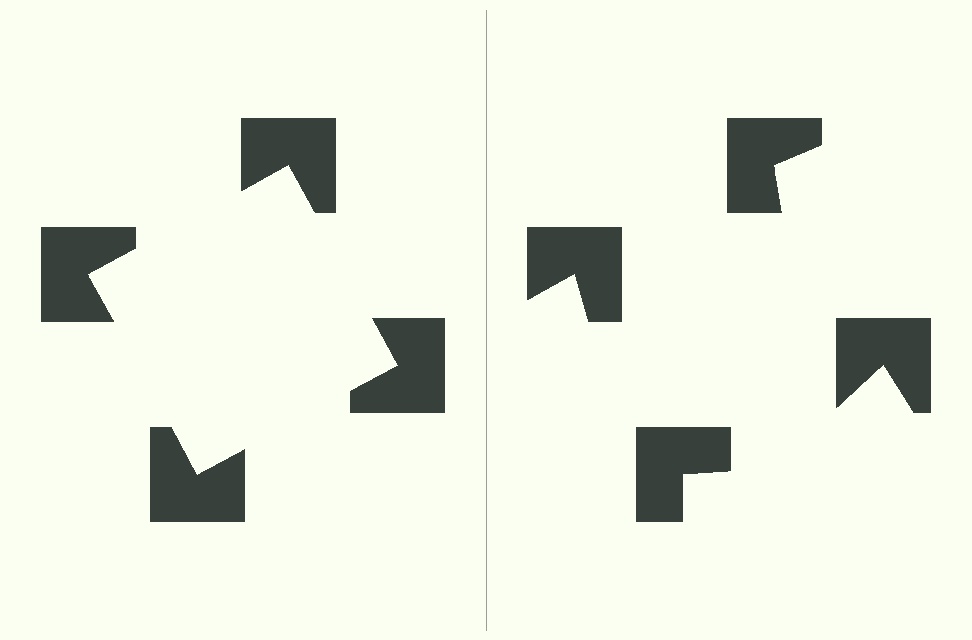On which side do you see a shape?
An illusory square appears on the left side. On the right side the wedge cuts are rotated, so no coherent shape forms.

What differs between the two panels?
The notched squares are positioned identically on both sides; only the wedge orientations differ. On the left they align to a square; on the right they are misaligned.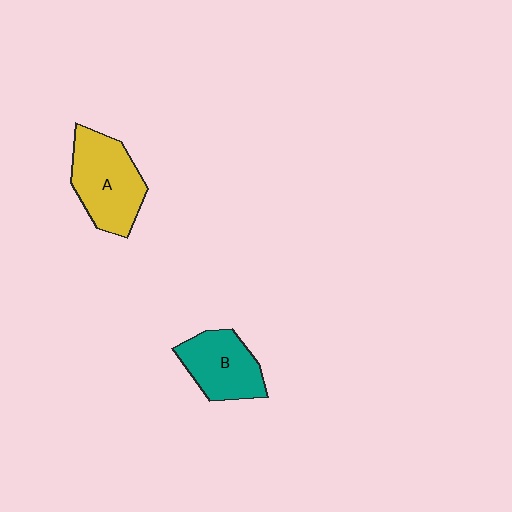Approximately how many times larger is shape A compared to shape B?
Approximately 1.3 times.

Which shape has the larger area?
Shape A (yellow).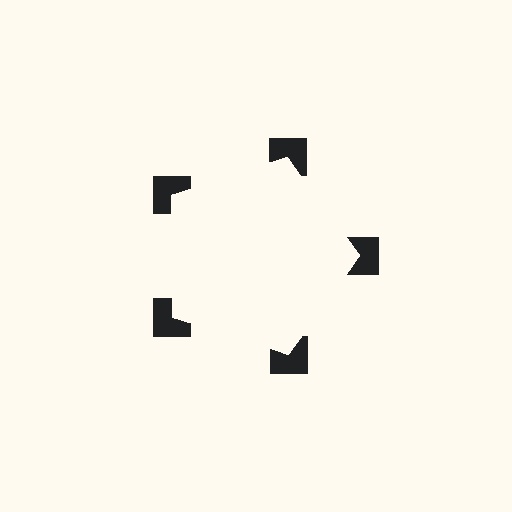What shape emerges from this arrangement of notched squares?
An illusory pentagon — its edges are inferred from the aligned wedge cuts in the notched squares, not physically drawn.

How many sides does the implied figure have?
5 sides.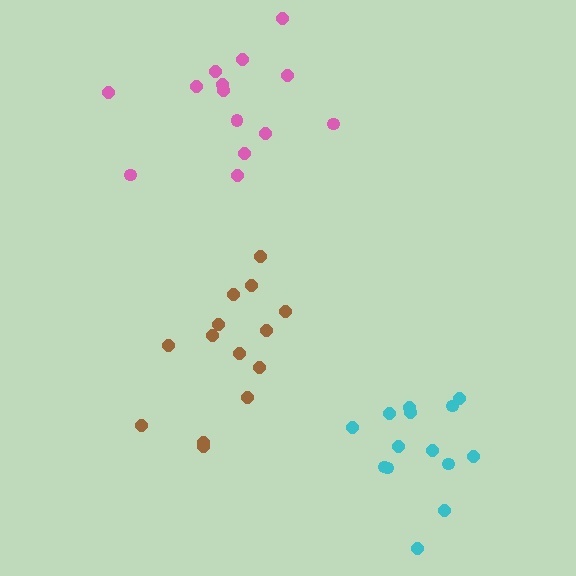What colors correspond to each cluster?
The clusters are colored: pink, brown, cyan.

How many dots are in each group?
Group 1: 14 dots, Group 2: 14 dots, Group 3: 14 dots (42 total).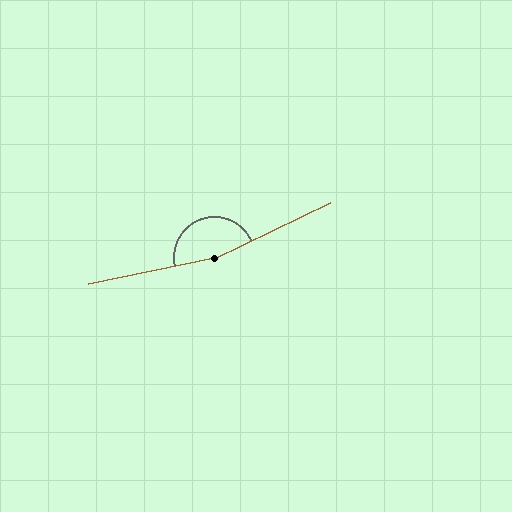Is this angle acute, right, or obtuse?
It is obtuse.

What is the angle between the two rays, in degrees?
Approximately 166 degrees.